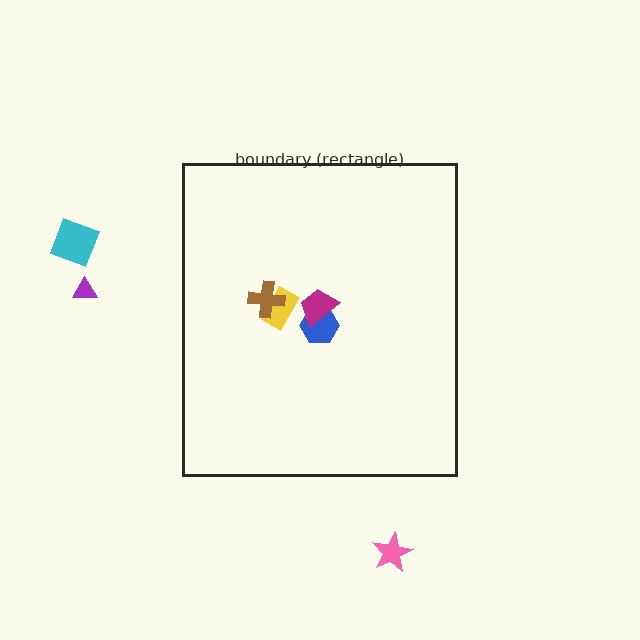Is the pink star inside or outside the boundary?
Outside.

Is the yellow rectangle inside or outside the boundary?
Inside.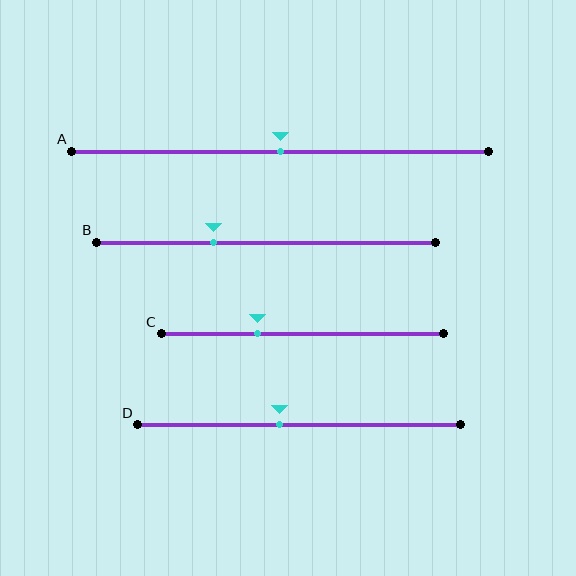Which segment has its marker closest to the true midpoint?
Segment A has its marker closest to the true midpoint.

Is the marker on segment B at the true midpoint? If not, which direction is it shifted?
No, the marker on segment B is shifted to the left by about 16% of the segment length.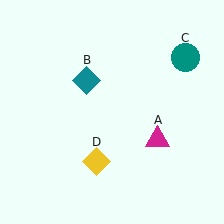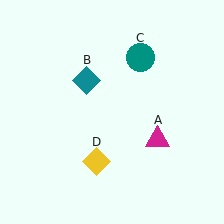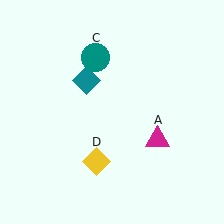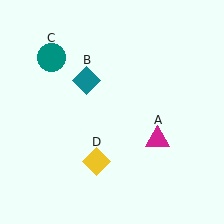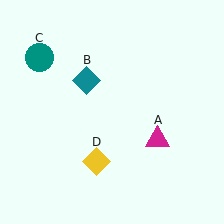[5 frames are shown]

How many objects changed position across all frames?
1 object changed position: teal circle (object C).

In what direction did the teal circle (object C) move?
The teal circle (object C) moved left.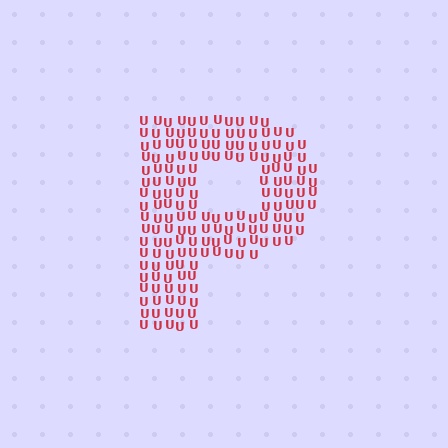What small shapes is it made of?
It is made of small letter U's.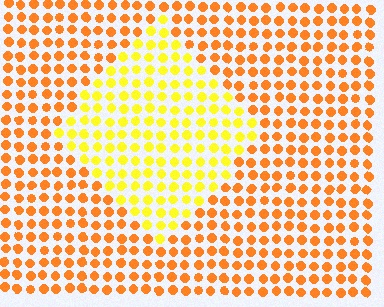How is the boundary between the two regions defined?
The boundary is defined purely by a slight shift in hue (about 33 degrees). Spacing, size, and orientation are identical on both sides.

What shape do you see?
I see a diamond.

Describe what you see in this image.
The image is filled with small orange elements in a uniform arrangement. A diamond-shaped region is visible where the elements are tinted to a slightly different hue, forming a subtle color boundary.